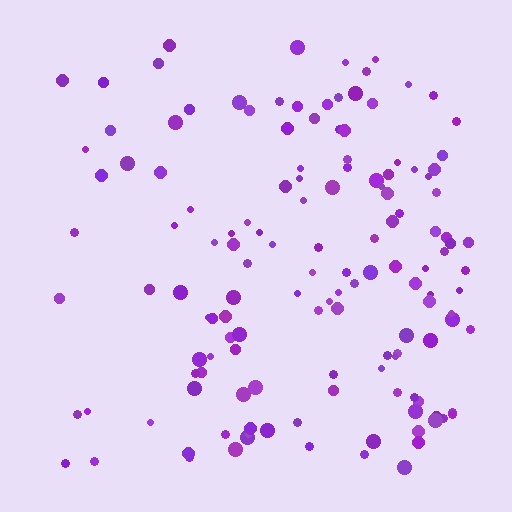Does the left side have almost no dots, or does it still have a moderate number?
Still a moderate number, just noticeably fewer than the right.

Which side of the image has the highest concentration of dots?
The right.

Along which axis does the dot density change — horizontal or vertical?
Horizontal.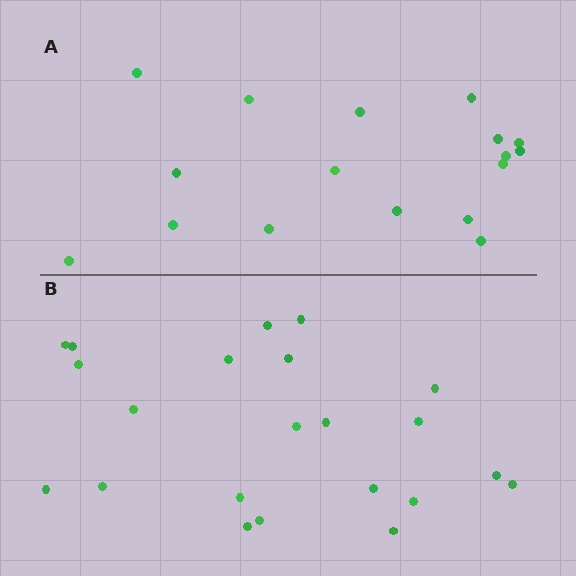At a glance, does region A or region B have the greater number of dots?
Region B (the bottom region) has more dots.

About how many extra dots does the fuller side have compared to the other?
Region B has about 5 more dots than region A.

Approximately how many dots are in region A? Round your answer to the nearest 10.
About 20 dots. (The exact count is 17, which rounds to 20.)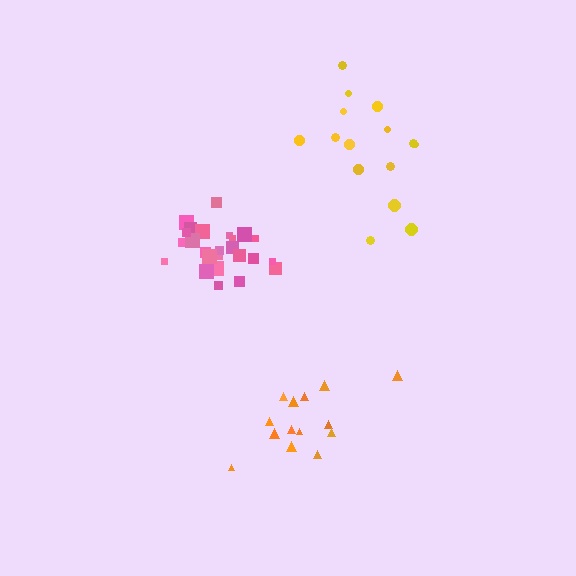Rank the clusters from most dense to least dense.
pink, orange, yellow.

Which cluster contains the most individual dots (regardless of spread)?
Pink (26).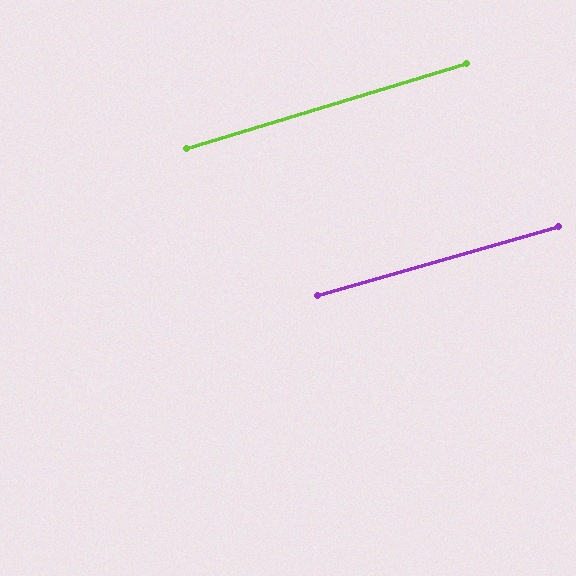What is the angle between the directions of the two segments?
Approximately 1 degree.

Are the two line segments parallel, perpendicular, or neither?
Parallel — their directions differ by only 0.8°.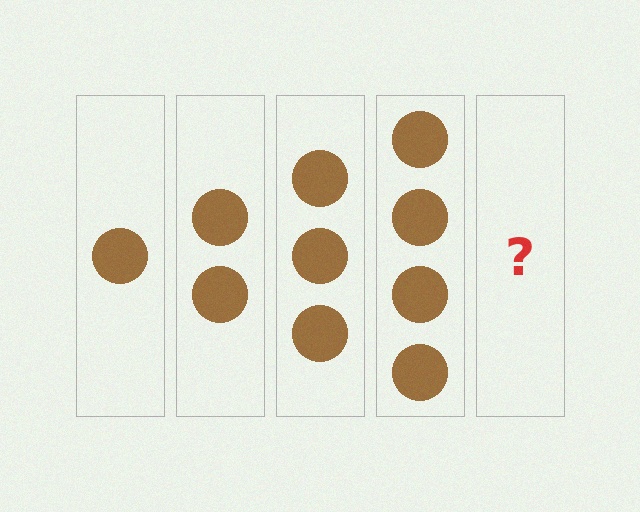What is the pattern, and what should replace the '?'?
The pattern is that each step adds one more circle. The '?' should be 5 circles.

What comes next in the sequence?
The next element should be 5 circles.